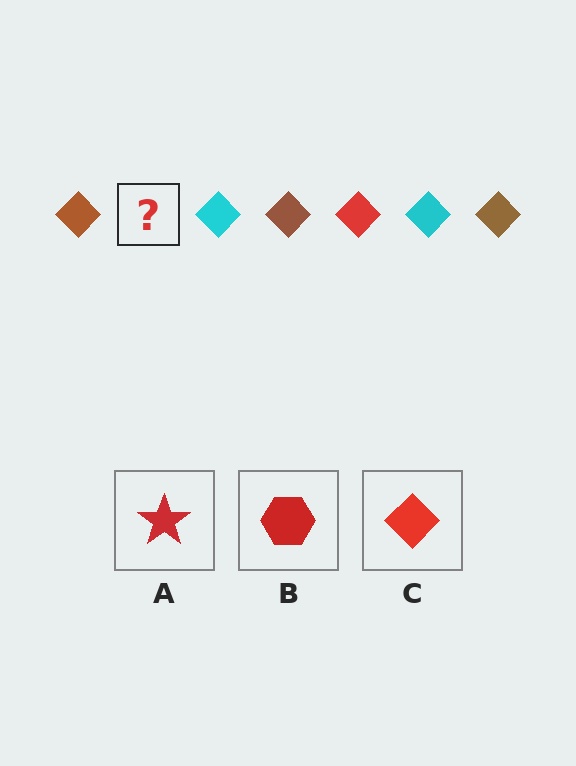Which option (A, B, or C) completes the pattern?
C.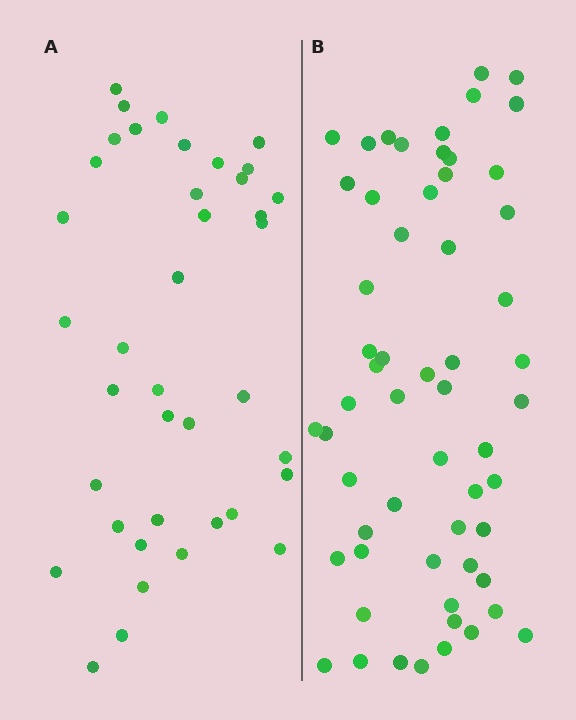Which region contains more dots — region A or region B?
Region B (the right region) has more dots.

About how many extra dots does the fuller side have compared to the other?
Region B has approximately 20 more dots than region A.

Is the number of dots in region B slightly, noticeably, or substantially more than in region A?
Region B has substantially more. The ratio is roughly 1.5 to 1.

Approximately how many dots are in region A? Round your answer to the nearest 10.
About 40 dots. (The exact count is 39, which rounds to 40.)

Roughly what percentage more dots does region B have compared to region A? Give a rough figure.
About 50% more.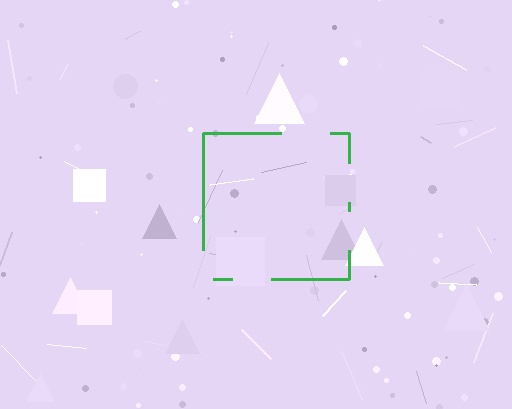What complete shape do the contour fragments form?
The contour fragments form a square.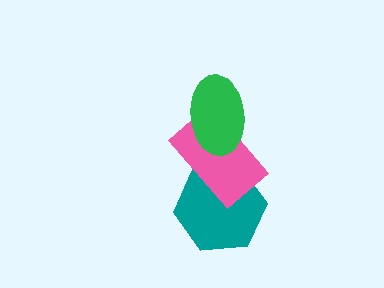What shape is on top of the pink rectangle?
The green ellipse is on top of the pink rectangle.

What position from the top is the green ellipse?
The green ellipse is 1st from the top.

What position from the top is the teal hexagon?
The teal hexagon is 3rd from the top.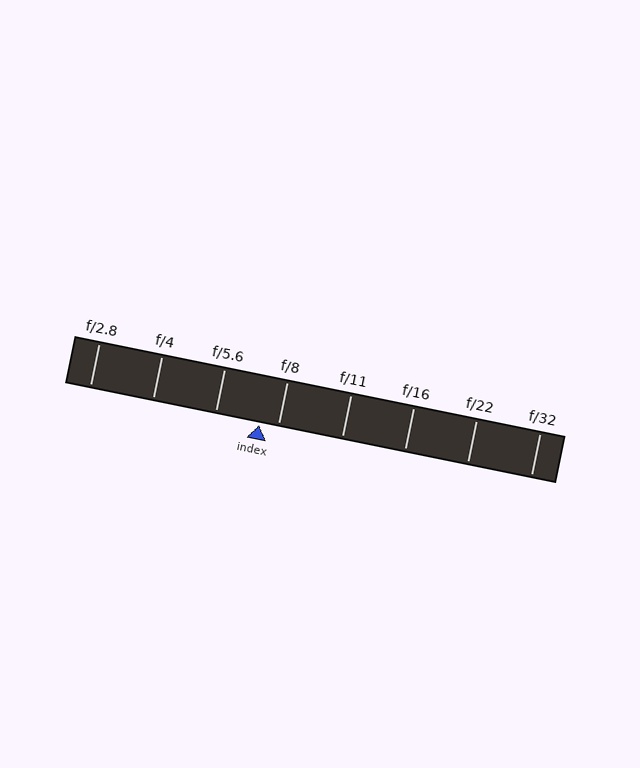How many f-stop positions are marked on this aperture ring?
There are 8 f-stop positions marked.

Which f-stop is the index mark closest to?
The index mark is closest to f/8.